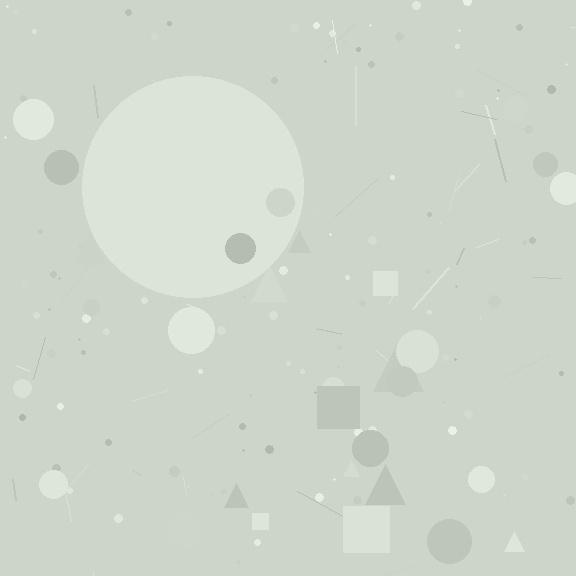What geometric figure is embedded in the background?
A circle is embedded in the background.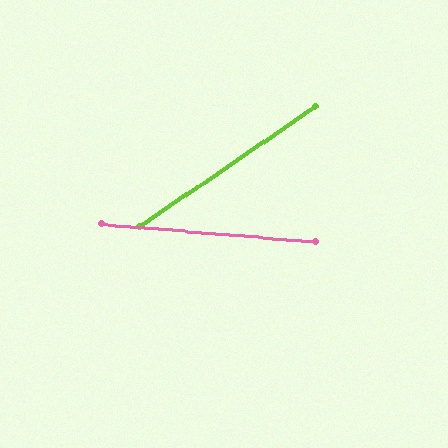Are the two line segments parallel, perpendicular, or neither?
Neither parallel nor perpendicular — they differ by about 39°.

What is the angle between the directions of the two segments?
Approximately 39 degrees.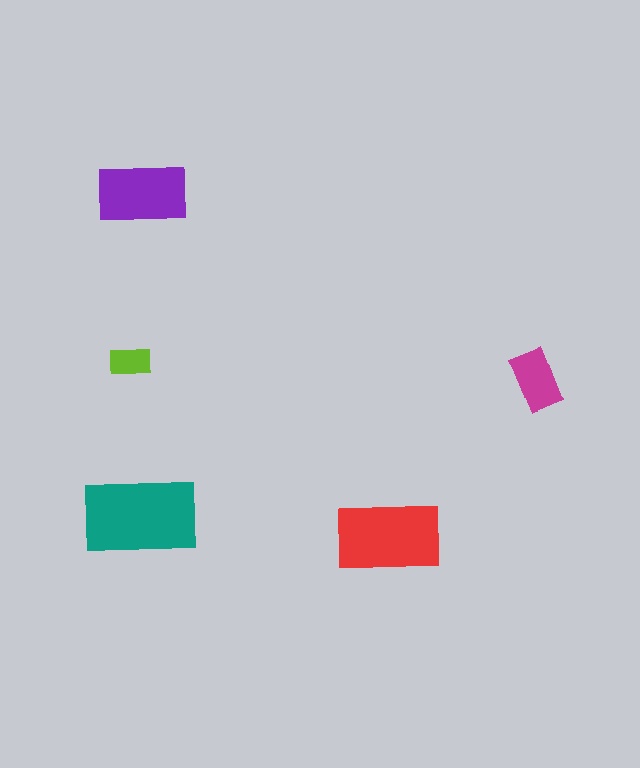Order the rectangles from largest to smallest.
the teal one, the red one, the purple one, the magenta one, the lime one.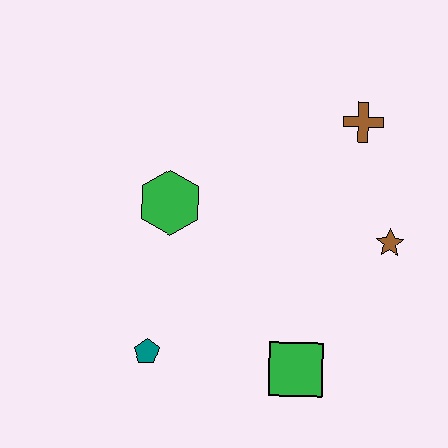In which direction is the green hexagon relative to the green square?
The green hexagon is above the green square.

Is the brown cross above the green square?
Yes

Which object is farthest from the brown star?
The teal pentagon is farthest from the brown star.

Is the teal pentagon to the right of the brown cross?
No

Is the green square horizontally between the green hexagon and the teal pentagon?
No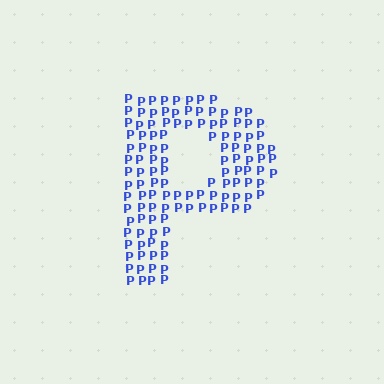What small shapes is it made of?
It is made of small letter P's.